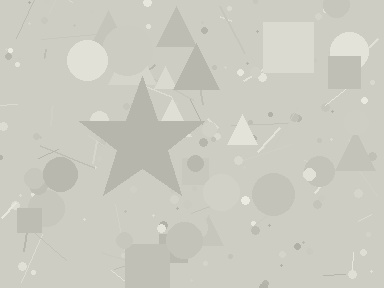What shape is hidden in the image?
A star is hidden in the image.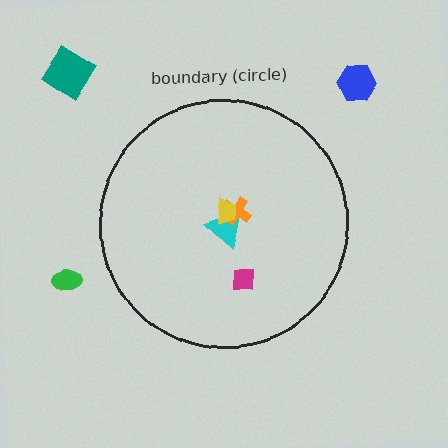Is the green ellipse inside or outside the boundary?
Outside.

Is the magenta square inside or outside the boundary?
Inside.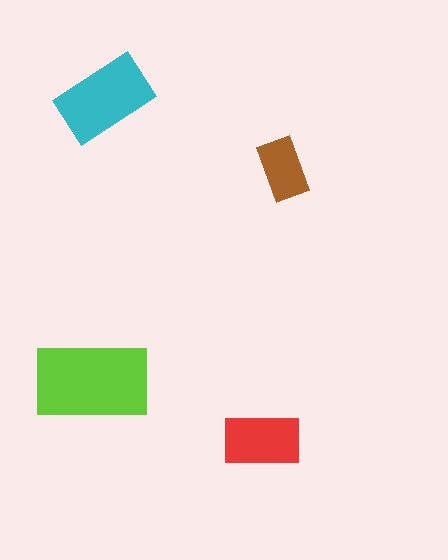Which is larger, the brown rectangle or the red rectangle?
The red one.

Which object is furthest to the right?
The brown rectangle is rightmost.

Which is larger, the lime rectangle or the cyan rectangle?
The lime one.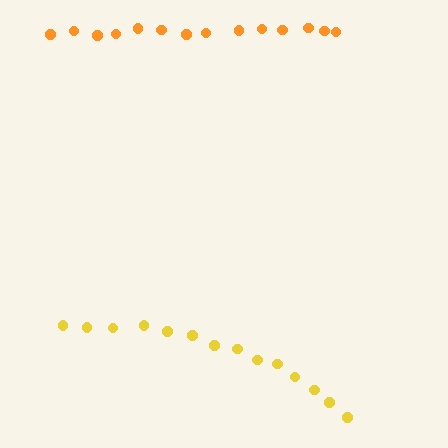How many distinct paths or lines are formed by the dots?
There are 2 distinct paths.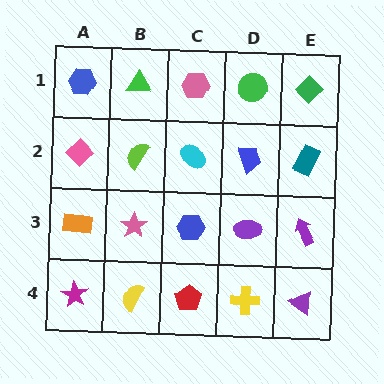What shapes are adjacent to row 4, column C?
A blue hexagon (row 3, column C), a yellow semicircle (row 4, column B), a yellow cross (row 4, column D).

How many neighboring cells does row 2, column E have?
3.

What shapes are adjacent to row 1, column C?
A cyan ellipse (row 2, column C), a green triangle (row 1, column B), a green circle (row 1, column D).